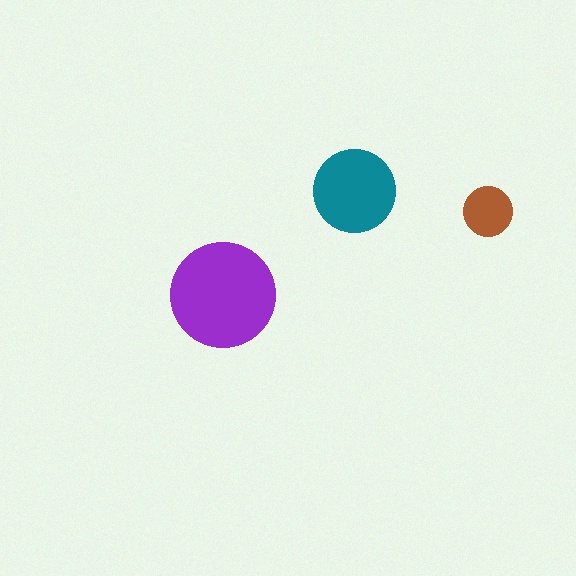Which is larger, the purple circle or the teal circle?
The purple one.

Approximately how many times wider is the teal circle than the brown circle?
About 1.5 times wider.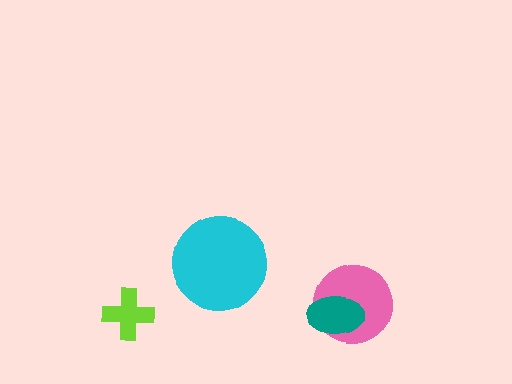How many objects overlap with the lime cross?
0 objects overlap with the lime cross.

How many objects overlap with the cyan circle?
0 objects overlap with the cyan circle.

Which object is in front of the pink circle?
The teal ellipse is in front of the pink circle.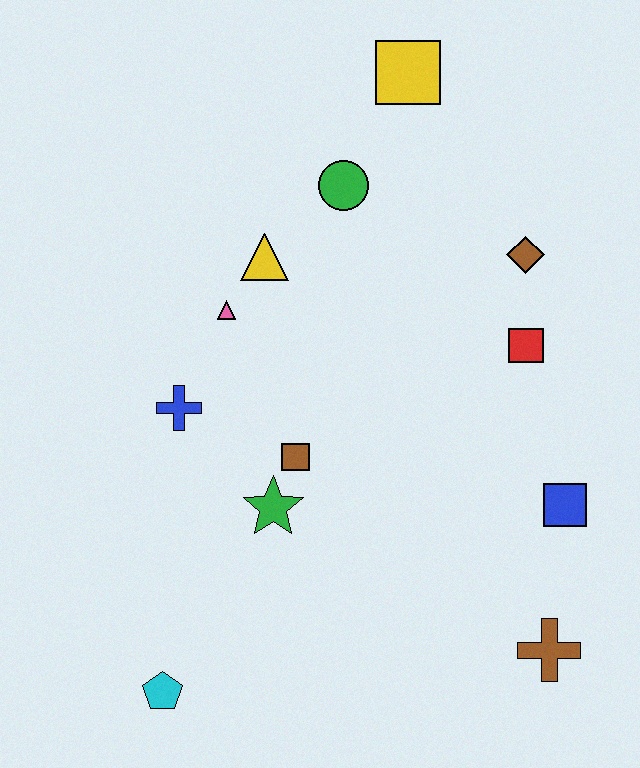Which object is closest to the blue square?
The brown cross is closest to the blue square.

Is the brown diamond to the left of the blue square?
Yes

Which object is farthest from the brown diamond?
The cyan pentagon is farthest from the brown diamond.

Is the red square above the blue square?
Yes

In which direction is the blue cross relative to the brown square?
The blue cross is to the left of the brown square.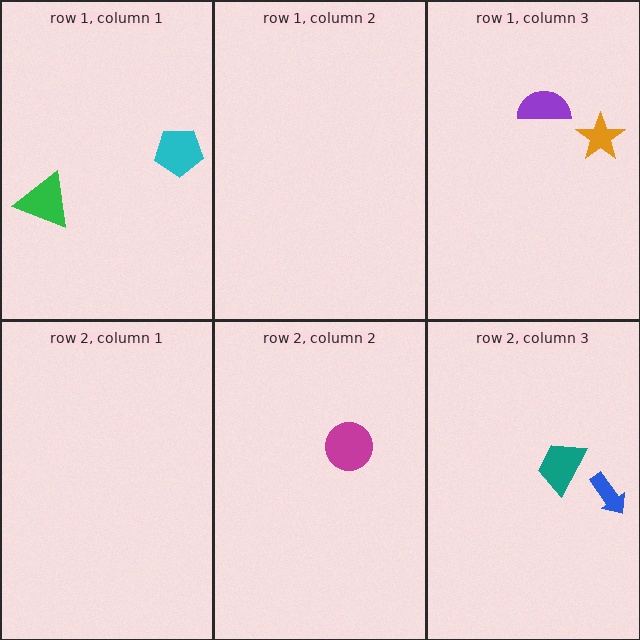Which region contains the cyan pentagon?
The row 1, column 1 region.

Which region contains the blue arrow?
The row 2, column 3 region.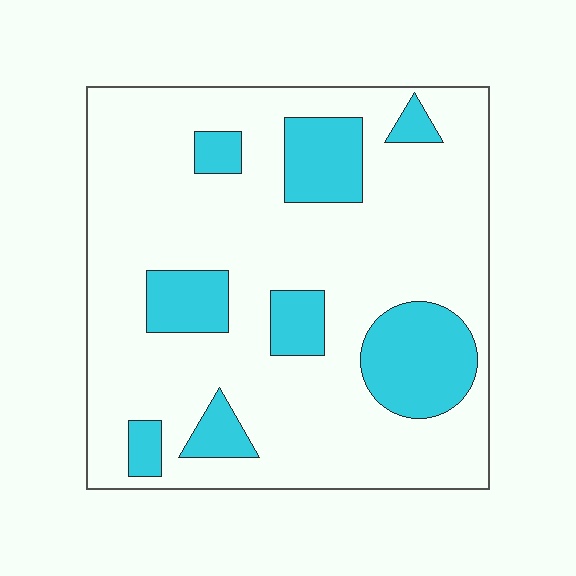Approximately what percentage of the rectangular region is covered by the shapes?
Approximately 20%.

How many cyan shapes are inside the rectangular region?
8.